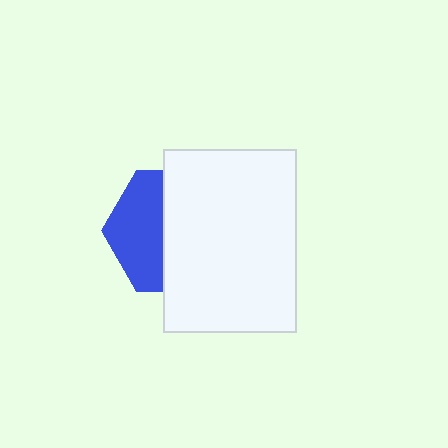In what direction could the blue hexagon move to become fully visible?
The blue hexagon could move left. That would shift it out from behind the white rectangle entirely.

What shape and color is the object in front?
The object in front is a white rectangle.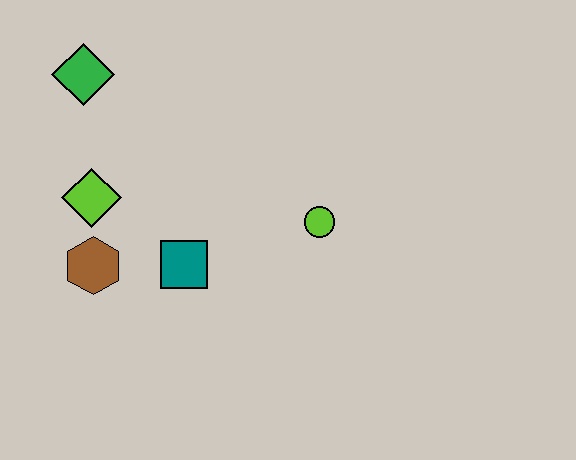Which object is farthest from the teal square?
The green diamond is farthest from the teal square.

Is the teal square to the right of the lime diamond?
Yes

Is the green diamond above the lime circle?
Yes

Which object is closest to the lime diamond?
The brown hexagon is closest to the lime diamond.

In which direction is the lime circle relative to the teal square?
The lime circle is to the right of the teal square.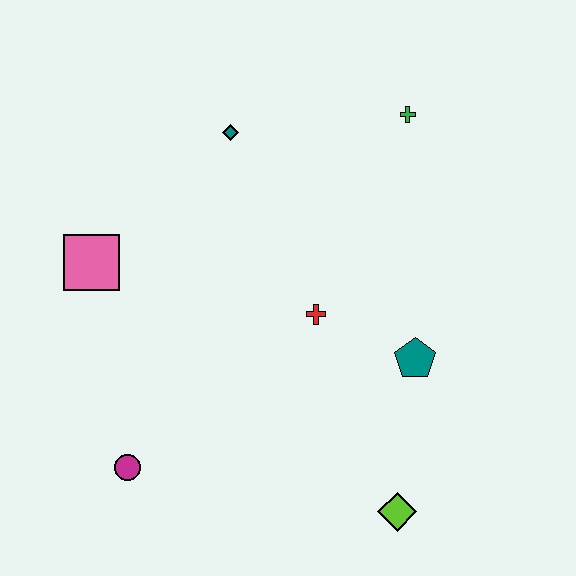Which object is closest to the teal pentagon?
The red cross is closest to the teal pentagon.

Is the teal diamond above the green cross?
No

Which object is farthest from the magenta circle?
The green cross is farthest from the magenta circle.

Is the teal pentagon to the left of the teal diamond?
No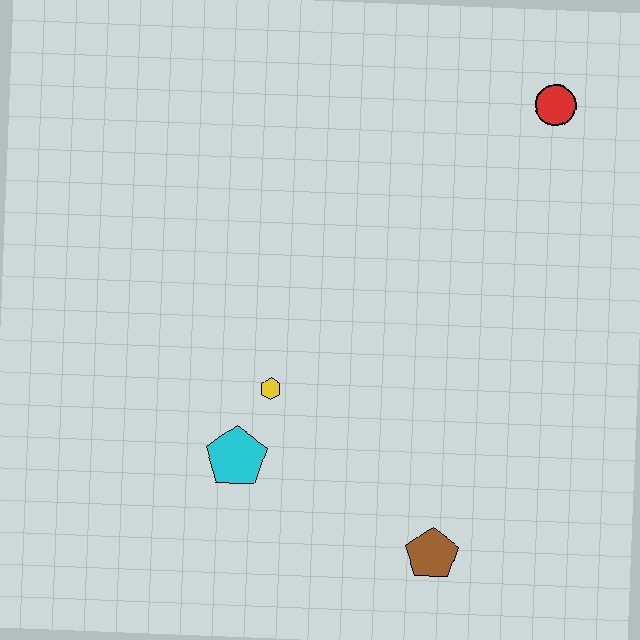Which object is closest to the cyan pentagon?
The yellow hexagon is closest to the cyan pentagon.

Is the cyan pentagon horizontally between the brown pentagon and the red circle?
No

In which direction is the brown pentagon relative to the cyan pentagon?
The brown pentagon is to the right of the cyan pentagon.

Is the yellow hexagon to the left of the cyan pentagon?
No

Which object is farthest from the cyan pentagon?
The red circle is farthest from the cyan pentagon.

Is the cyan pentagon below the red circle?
Yes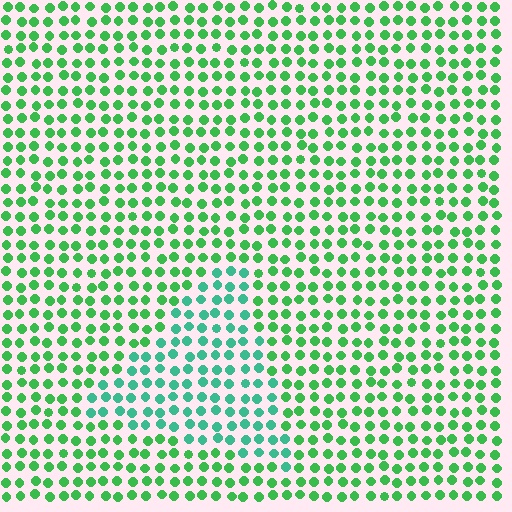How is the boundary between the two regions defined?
The boundary is defined purely by a slight shift in hue (about 31 degrees). Spacing, size, and orientation are identical on both sides.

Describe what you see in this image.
The image is filled with small green elements in a uniform arrangement. A triangle-shaped region is visible where the elements are tinted to a slightly different hue, forming a subtle color boundary.